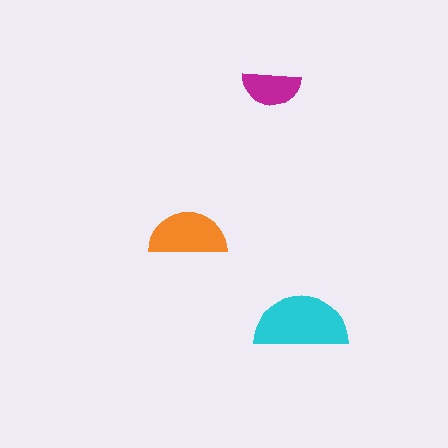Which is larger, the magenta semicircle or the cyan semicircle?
The cyan one.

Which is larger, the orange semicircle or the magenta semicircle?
The orange one.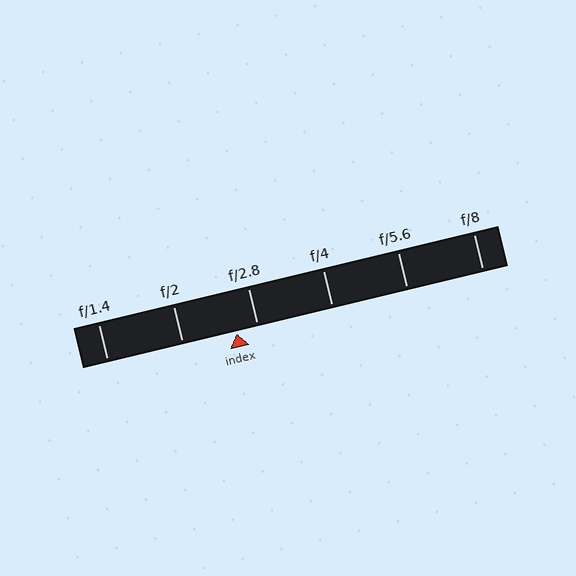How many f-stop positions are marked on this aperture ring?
There are 6 f-stop positions marked.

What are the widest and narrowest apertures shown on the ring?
The widest aperture shown is f/1.4 and the narrowest is f/8.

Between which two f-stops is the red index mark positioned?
The index mark is between f/2 and f/2.8.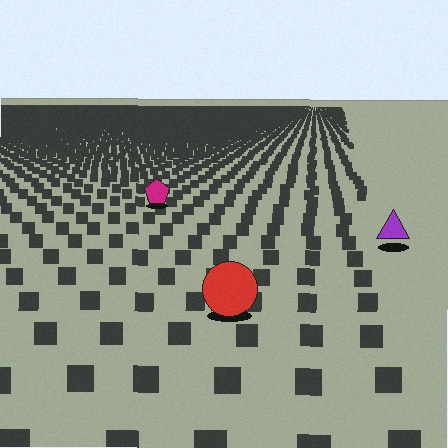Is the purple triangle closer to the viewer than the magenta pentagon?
Yes. The purple triangle is closer — you can tell from the texture gradient: the ground texture is coarser near it.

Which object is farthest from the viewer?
The magenta pentagon is farthest from the viewer. It appears smaller and the ground texture around it is denser.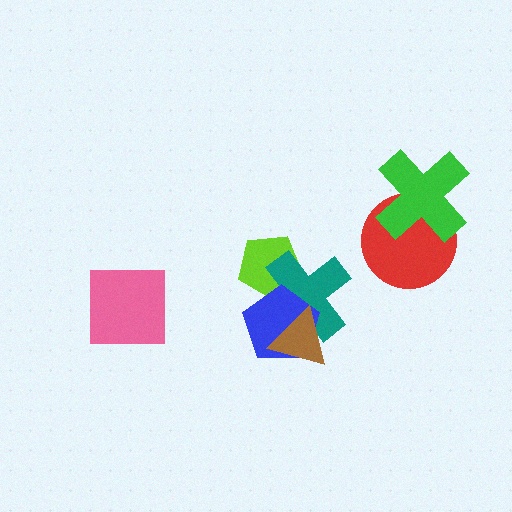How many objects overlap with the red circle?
1 object overlaps with the red circle.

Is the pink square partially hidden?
No, no other shape covers it.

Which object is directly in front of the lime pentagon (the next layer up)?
The teal cross is directly in front of the lime pentagon.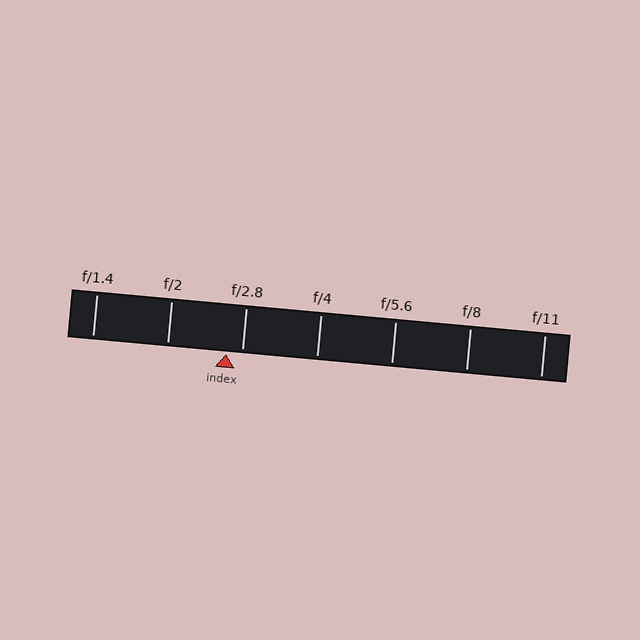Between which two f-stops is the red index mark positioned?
The index mark is between f/2 and f/2.8.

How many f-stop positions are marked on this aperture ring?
There are 7 f-stop positions marked.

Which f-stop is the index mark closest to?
The index mark is closest to f/2.8.